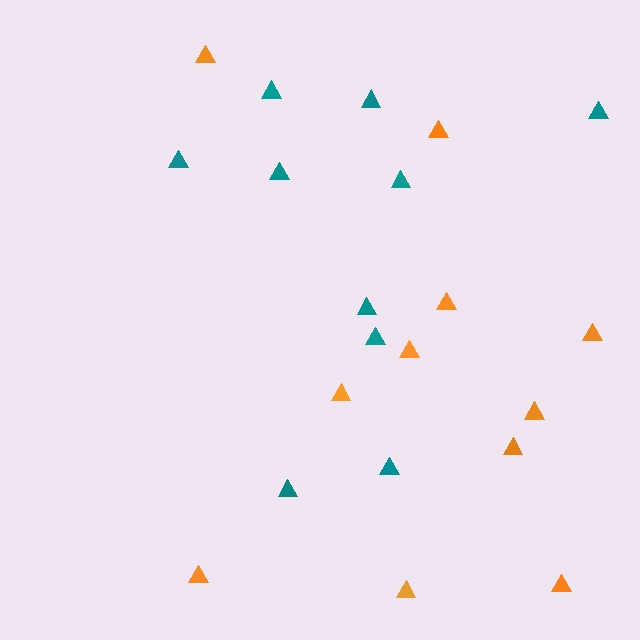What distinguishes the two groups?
There are 2 groups: one group of orange triangles (11) and one group of teal triangles (10).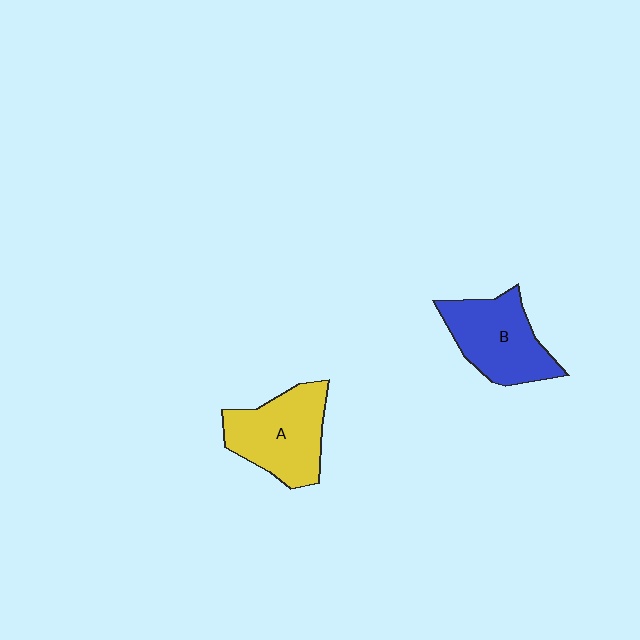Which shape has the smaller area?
Shape B (blue).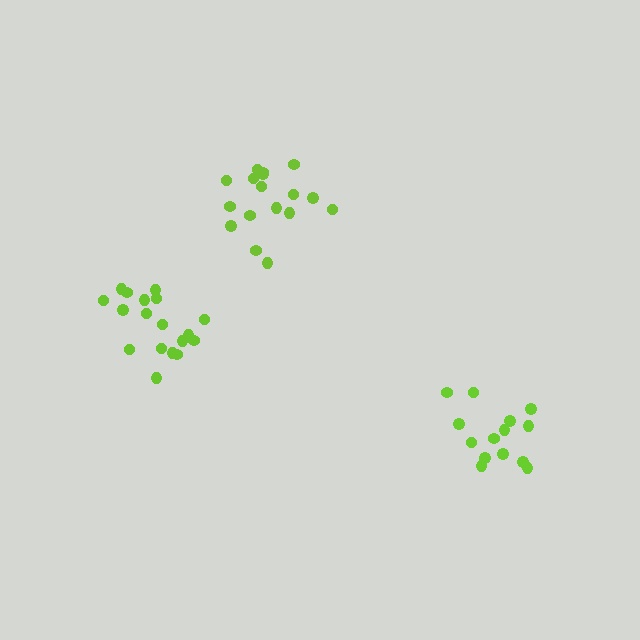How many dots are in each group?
Group 1: 14 dots, Group 2: 17 dots, Group 3: 18 dots (49 total).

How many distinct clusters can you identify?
There are 3 distinct clusters.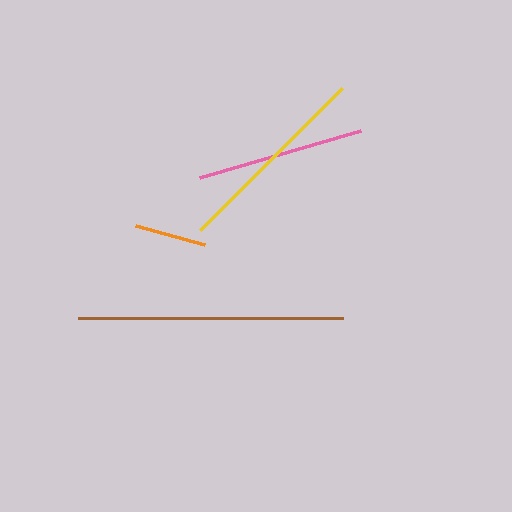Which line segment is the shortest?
The orange line is the shortest at approximately 71 pixels.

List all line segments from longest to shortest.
From longest to shortest: brown, yellow, pink, orange.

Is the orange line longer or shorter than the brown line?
The brown line is longer than the orange line.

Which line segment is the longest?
The brown line is the longest at approximately 265 pixels.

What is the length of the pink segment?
The pink segment is approximately 169 pixels long.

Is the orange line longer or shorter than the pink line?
The pink line is longer than the orange line.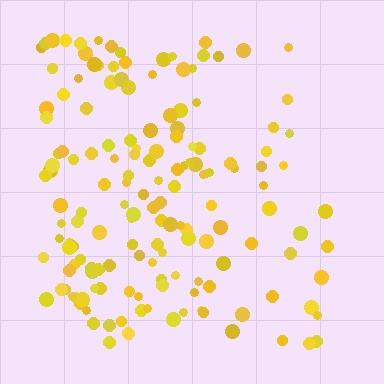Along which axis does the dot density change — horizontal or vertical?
Horizontal.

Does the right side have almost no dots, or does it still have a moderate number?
Still a moderate number, just noticeably fewer than the left.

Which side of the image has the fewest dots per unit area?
The right.